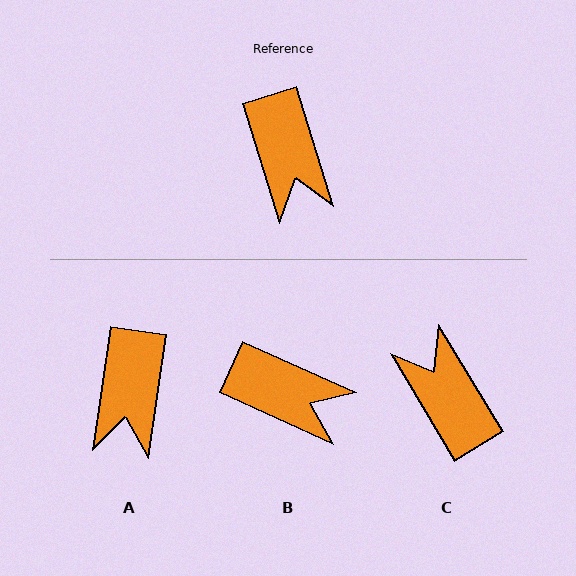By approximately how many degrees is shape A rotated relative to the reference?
Approximately 25 degrees clockwise.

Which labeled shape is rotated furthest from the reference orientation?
C, about 166 degrees away.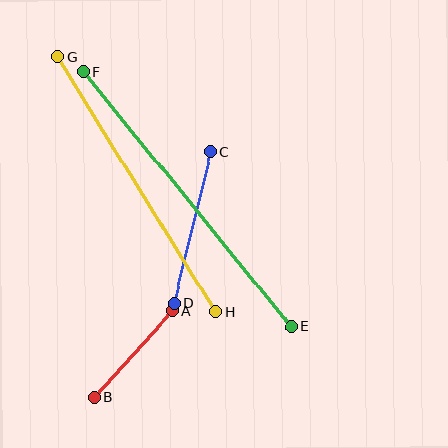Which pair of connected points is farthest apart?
Points E and F are farthest apart.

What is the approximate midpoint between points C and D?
The midpoint is at approximately (192, 228) pixels.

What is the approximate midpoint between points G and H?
The midpoint is at approximately (136, 185) pixels.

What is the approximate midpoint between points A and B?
The midpoint is at approximately (133, 354) pixels.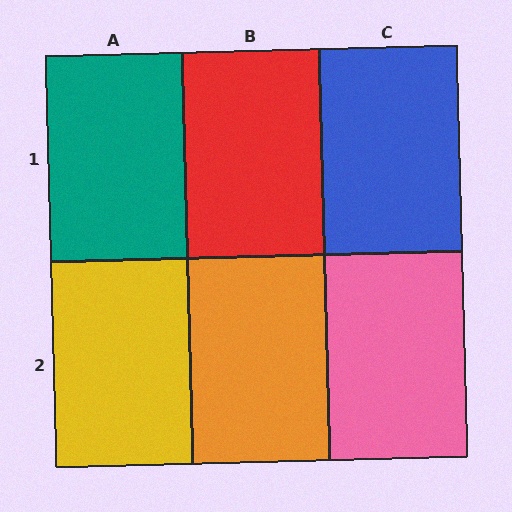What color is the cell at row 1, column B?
Red.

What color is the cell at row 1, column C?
Blue.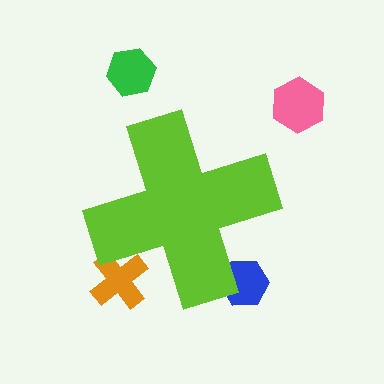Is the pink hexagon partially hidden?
No, the pink hexagon is fully visible.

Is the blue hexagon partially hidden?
Yes, the blue hexagon is partially hidden behind the lime cross.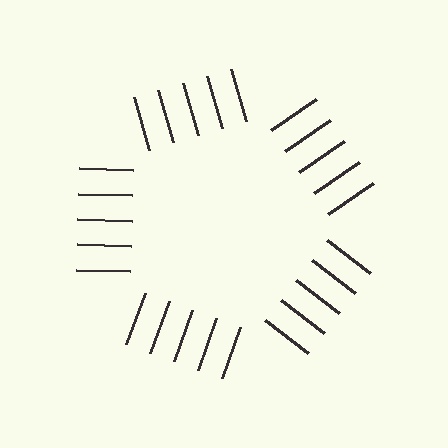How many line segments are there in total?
25 — 5 along each of the 5 edges.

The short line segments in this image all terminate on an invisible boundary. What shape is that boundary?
An illusory pentagon — the line segments terminate on its edges but no continuous stroke is drawn.